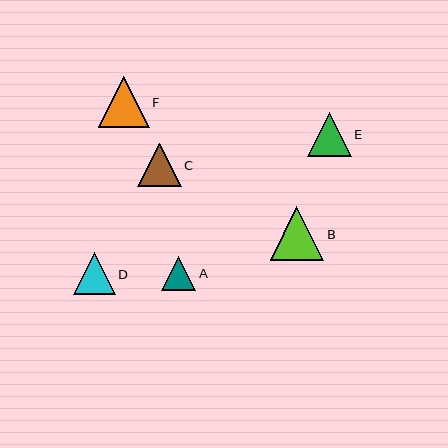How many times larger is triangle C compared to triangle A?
Triangle C is approximately 1.3 times the size of triangle A.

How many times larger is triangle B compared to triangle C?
Triangle B is approximately 1.2 times the size of triangle C.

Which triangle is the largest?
Triangle B is the largest with a size of approximately 54 pixels.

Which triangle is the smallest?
Triangle A is the smallest with a size of approximately 34 pixels.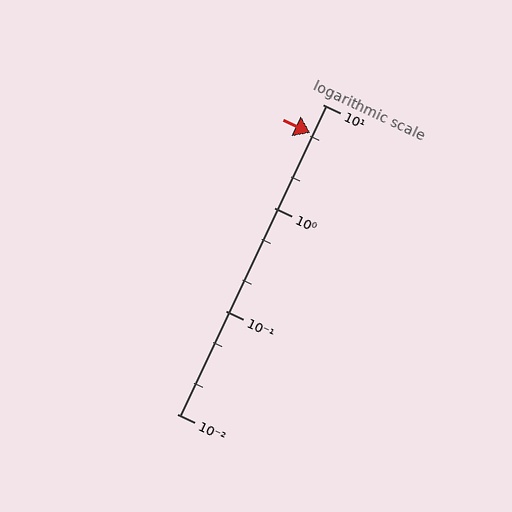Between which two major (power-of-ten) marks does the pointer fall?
The pointer is between 1 and 10.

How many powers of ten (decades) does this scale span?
The scale spans 3 decades, from 0.01 to 10.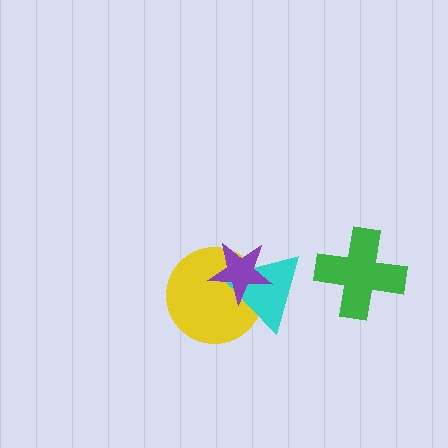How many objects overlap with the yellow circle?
2 objects overlap with the yellow circle.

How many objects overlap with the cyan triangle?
2 objects overlap with the cyan triangle.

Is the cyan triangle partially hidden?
Yes, it is partially covered by another shape.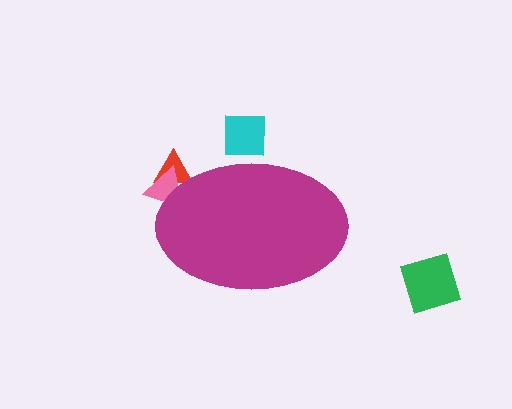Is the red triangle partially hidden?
Yes, the red triangle is partially hidden behind the magenta ellipse.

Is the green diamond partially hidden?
No, the green diamond is fully visible.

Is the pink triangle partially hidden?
Yes, the pink triangle is partially hidden behind the magenta ellipse.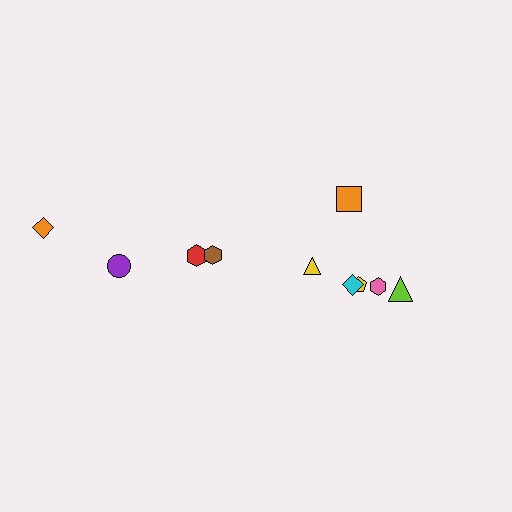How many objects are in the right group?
There are 6 objects.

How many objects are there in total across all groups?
There are 10 objects.